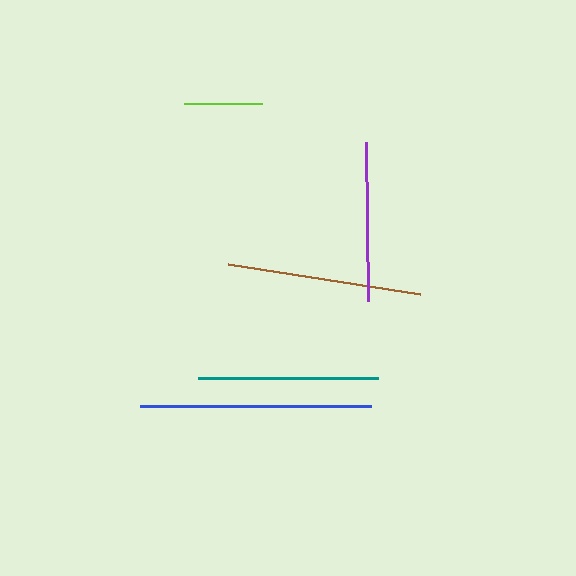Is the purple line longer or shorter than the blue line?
The blue line is longer than the purple line.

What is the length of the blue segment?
The blue segment is approximately 231 pixels long.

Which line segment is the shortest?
The lime line is the shortest at approximately 77 pixels.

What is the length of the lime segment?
The lime segment is approximately 77 pixels long.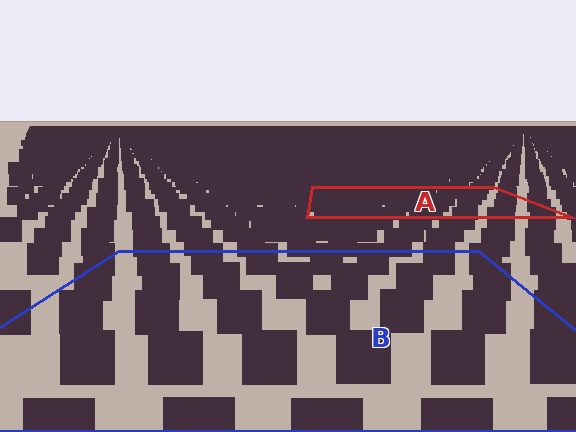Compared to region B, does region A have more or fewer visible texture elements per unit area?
Region A has more texture elements per unit area — they are packed more densely because it is farther away.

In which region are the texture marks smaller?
The texture marks are smaller in region A, because it is farther away.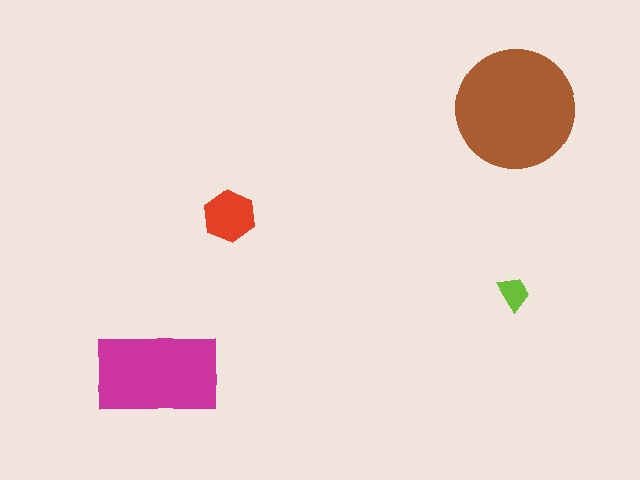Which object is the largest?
The brown circle.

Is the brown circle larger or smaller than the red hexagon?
Larger.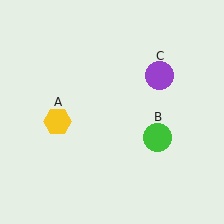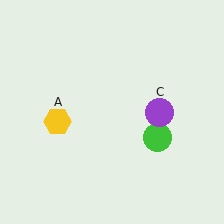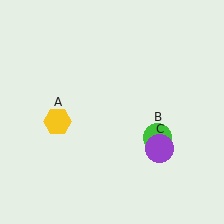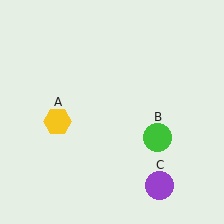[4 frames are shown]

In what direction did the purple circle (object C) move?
The purple circle (object C) moved down.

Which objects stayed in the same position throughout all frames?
Yellow hexagon (object A) and green circle (object B) remained stationary.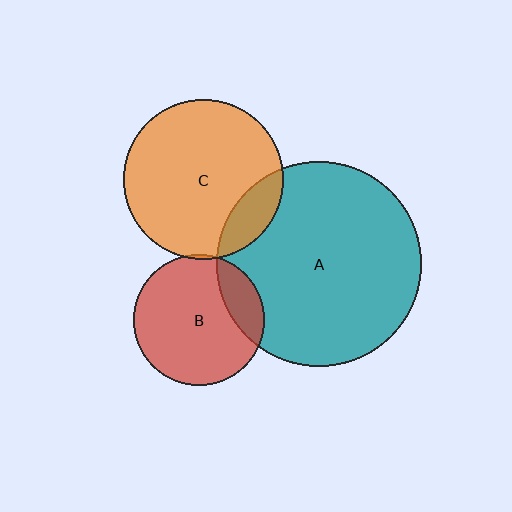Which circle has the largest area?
Circle A (teal).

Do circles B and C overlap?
Yes.